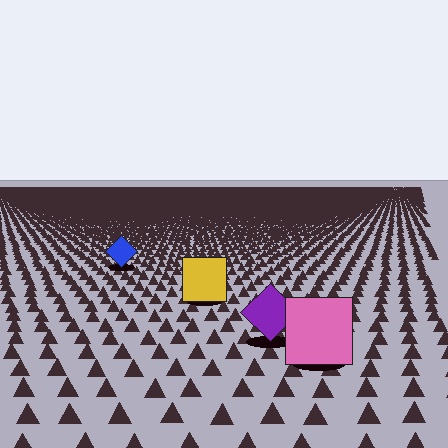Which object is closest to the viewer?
The pink square is closest. The texture marks near it are larger and more spread out.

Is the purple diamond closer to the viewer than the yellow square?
Yes. The purple diamond is closer — you can tell from the texture gradient: the ground texture is coarser near it.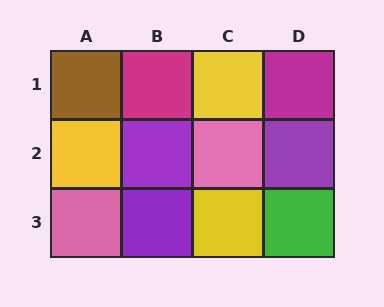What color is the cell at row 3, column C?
Yellow.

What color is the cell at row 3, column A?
Pink.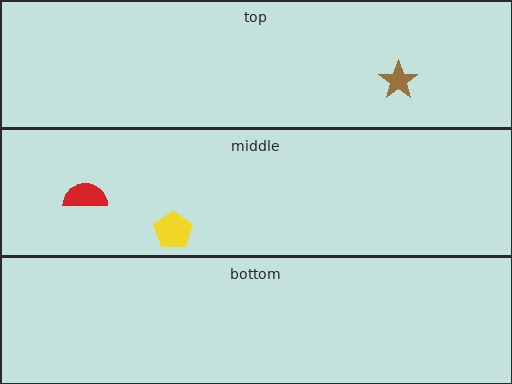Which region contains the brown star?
The top region.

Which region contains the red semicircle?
The middle region.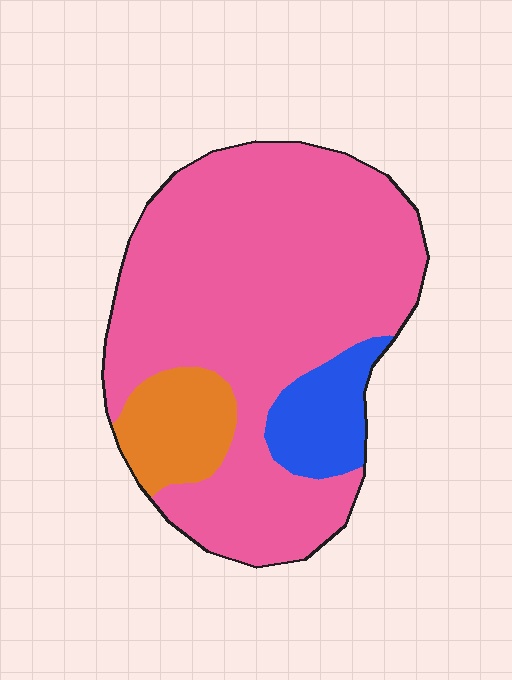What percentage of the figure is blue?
Blue covers 11% of the figure.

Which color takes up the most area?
Pink, at roughly 80%.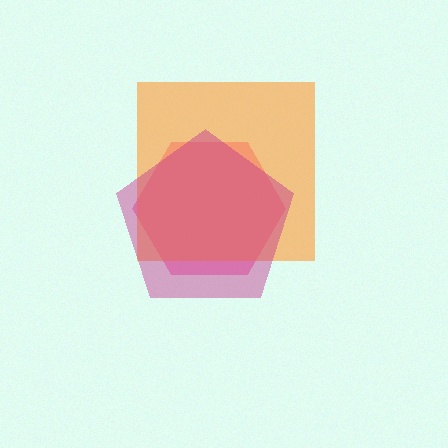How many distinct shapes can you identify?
There are 3 distinct shapes: a pink hexagon, an orange square, a magenta pentagon.